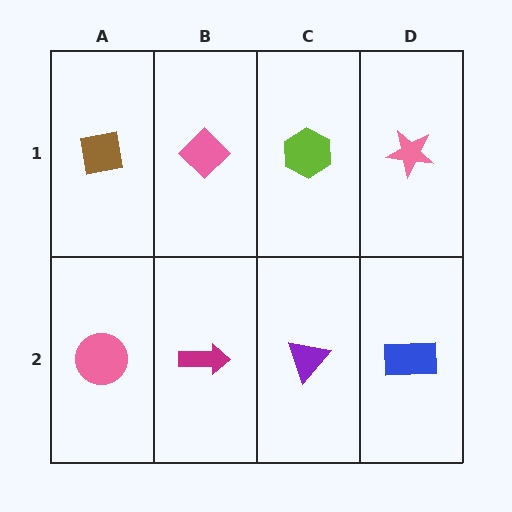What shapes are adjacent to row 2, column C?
A lime hexagon (row 1, column C), a magenta arrow (row 2, column B), a blue rectangle (row 2, column D).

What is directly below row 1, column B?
A magenta arrow.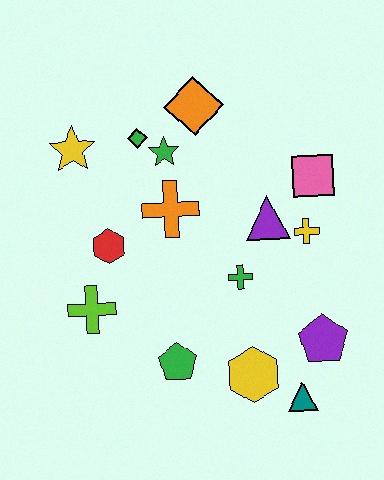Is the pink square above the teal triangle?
Yes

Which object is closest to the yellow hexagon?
The teal triangle is closest to the yellow hexagon.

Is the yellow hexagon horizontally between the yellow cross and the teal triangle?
No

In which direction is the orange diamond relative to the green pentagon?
The orange diamond is above the green pentagon.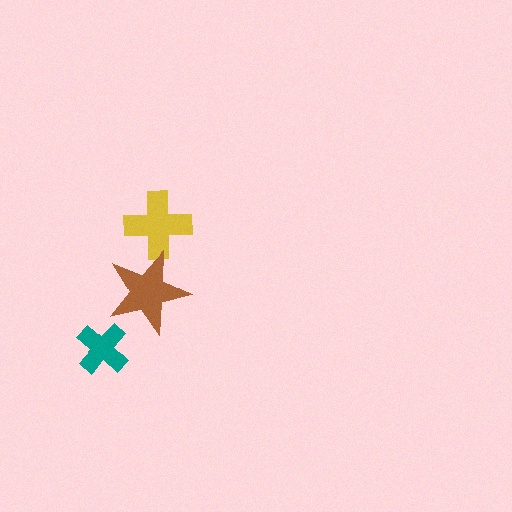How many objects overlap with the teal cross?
0 objects overlap with the teal cross.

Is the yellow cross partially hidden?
Yes, it is partially covered by another shape.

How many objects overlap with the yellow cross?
1 object overlaps with the yellow cross.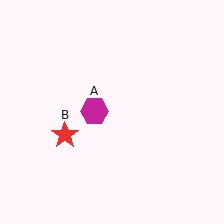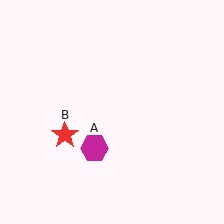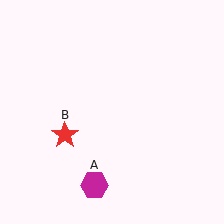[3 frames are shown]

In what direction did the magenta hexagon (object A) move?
The magenta hexagon (object A) moved down.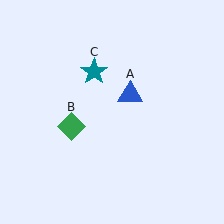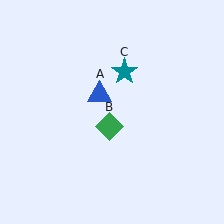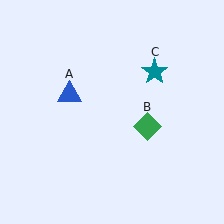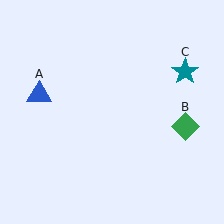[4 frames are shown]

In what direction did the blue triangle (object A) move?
The blue triangle (object A) moved left.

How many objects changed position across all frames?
3 objects changed position: blue triangle (object A), green diamond (object B), teal star (object C).